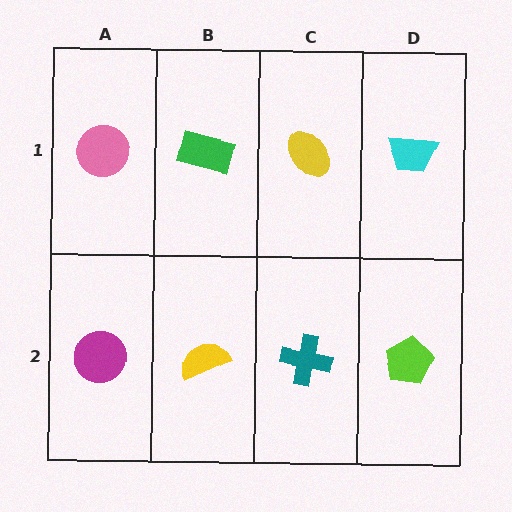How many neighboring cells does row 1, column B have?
3.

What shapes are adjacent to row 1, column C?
A teal cross (row 2, column C), a green rectangle (row 1, column B), a cyan trapezoid (row 1, column D).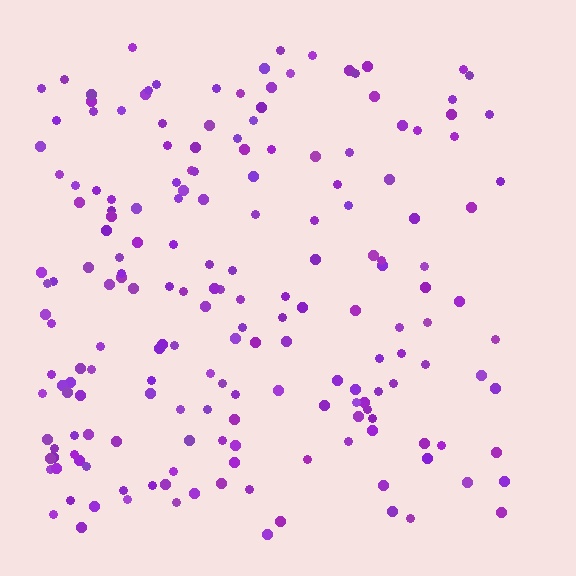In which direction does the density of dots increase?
From right to left, with the left side densest.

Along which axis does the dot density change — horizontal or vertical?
Horizontal.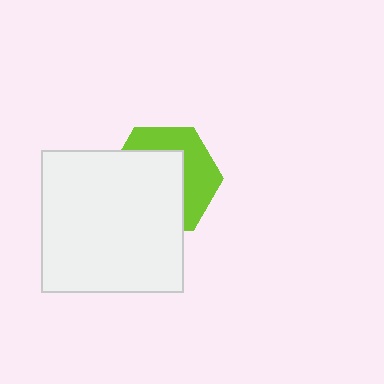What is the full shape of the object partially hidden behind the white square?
The partially hidden object is a lime hexagon.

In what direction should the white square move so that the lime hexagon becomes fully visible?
The white square should move toward the lower-left. That is the shortest direction to clear the overlap and leave the lime hexagon fully visible.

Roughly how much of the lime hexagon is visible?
A small part of it is visible (roughly 42%).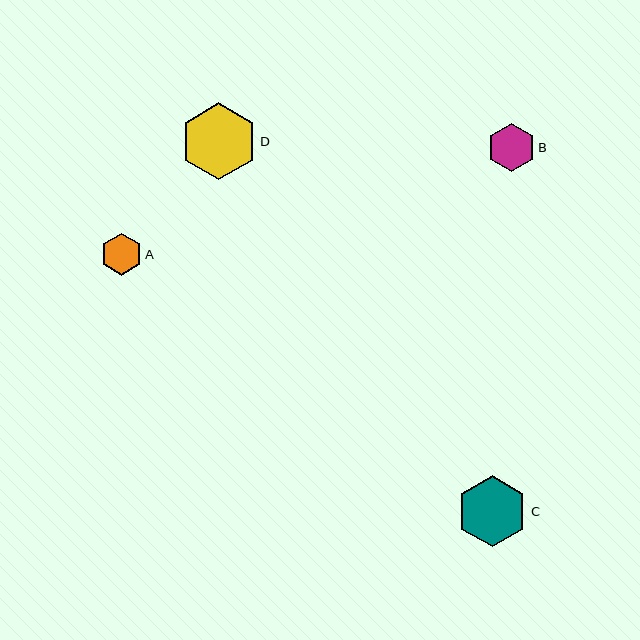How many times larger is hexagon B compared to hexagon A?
Hexagon B is approximately 1.2 times the size of hexagon A.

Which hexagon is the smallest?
Hexagon A is the smallest with a size of approximately 42 pixels.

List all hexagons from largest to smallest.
From largest to smallest: D, C, B, A.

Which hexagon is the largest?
Hexagon D is the largest with a size of approximately 77 pixels.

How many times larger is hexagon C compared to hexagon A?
Hexagon C is approximately 1.7 times the size of hexagon A.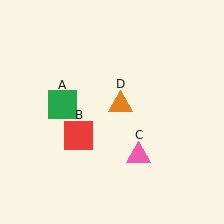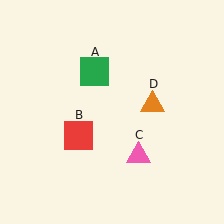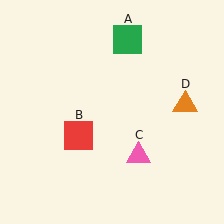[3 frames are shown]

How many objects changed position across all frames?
2 objects changed position: green square (object A), orange triangle (object D).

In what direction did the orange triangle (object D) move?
The orange triangle (object D) moved right.